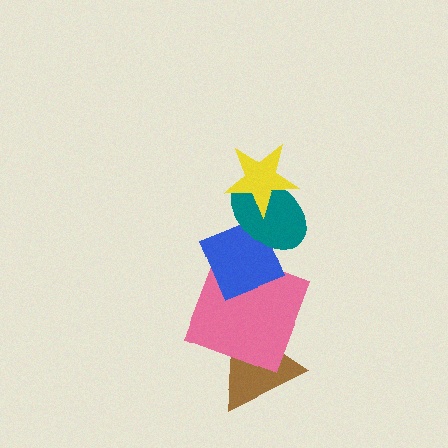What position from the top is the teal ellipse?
The teal ellipse is 2nd from the top.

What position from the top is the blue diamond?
The blue diamond is 3rd from the top.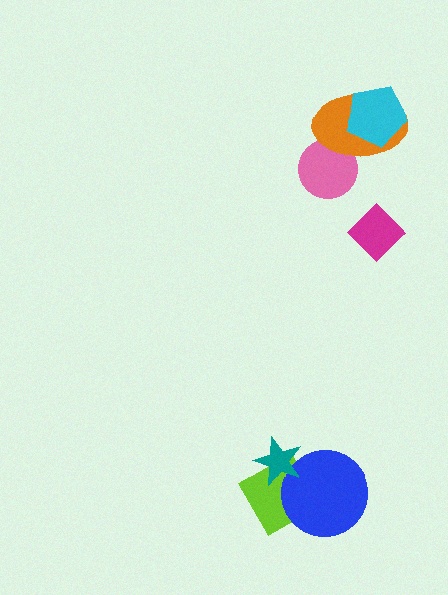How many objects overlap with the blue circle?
2 objects overlap with the blue circle.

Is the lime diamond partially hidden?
Yes, it is partially covered by another shape.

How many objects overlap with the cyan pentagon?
1 object overlaps with the cyan pentagon.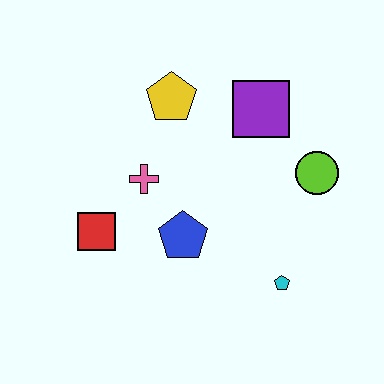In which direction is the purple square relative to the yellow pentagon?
The purple square is to the right of the yellow pentagon.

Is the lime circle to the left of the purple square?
No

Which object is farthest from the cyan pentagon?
The yellow pentagon is farthest from the cyan pentagon.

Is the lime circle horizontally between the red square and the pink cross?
No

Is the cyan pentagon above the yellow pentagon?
No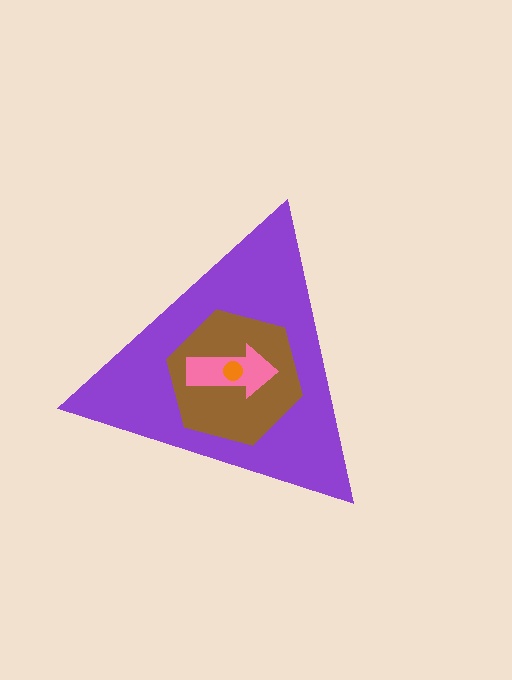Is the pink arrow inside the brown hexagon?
Yes.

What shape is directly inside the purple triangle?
The brown hexagon.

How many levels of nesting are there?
4.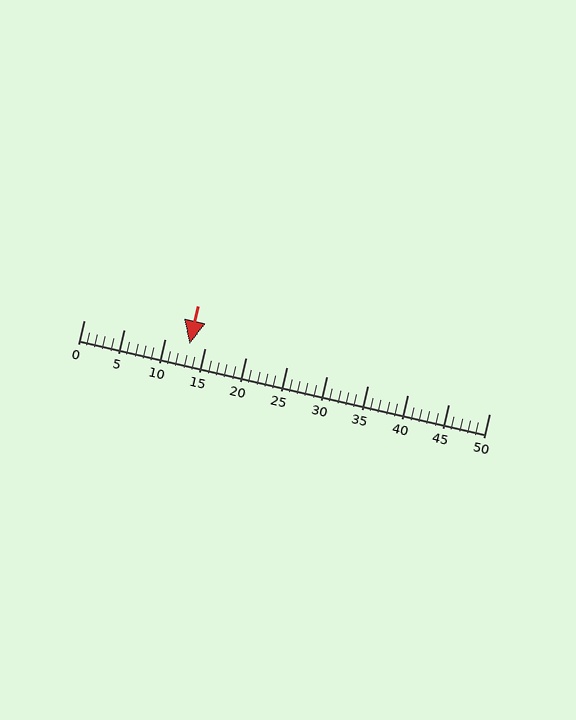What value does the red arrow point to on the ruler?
The red arrow points to approximately 13.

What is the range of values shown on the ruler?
The ruler shows values from 0 to 50.